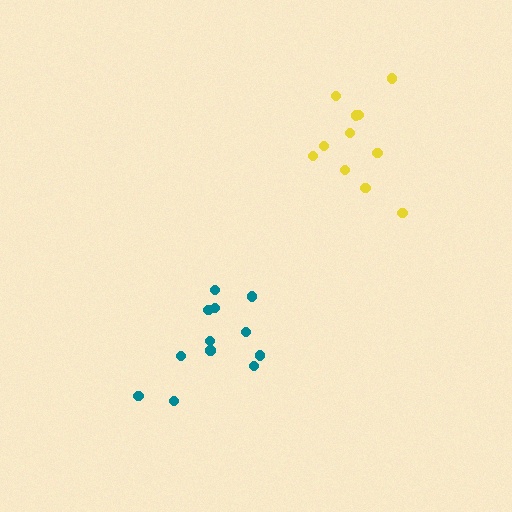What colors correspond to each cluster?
The clusters are colored: teal, yellow.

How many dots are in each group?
Group 1: 12 dots, Group 2: 11 dots (23 total).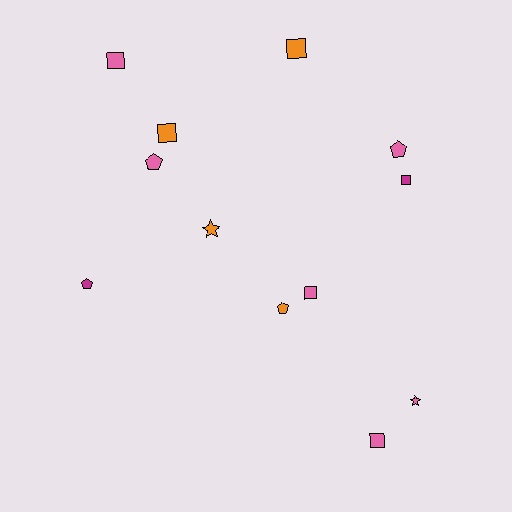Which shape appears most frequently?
Square, with 6 objects.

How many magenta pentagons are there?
There is 1 magenta pentagon.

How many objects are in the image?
There are 12 objects.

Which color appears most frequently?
Pink, with 6 objects.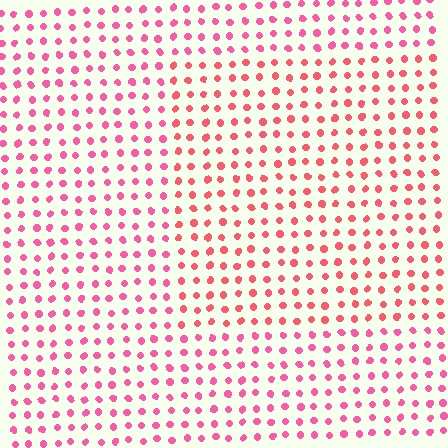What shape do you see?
I see a rectangle.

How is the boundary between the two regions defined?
The boundary is defined purely by a slight shift in hue (about 22 degrees). Spacing, size, and orientation are identical on both sides.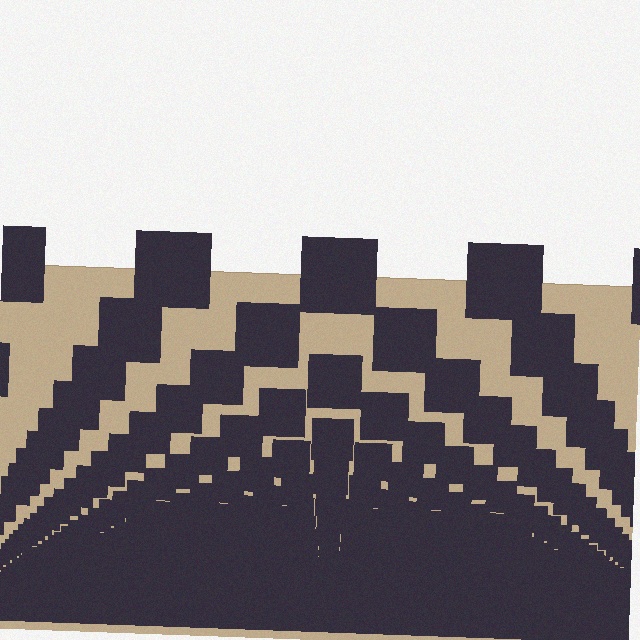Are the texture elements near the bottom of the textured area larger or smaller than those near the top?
Smaller. The gradient is inverted — elements near the bottom are smaller and denser.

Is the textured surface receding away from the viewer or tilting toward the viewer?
The surface appears to tilt toward the viewer. Texture elements get larger and sparser toward the top.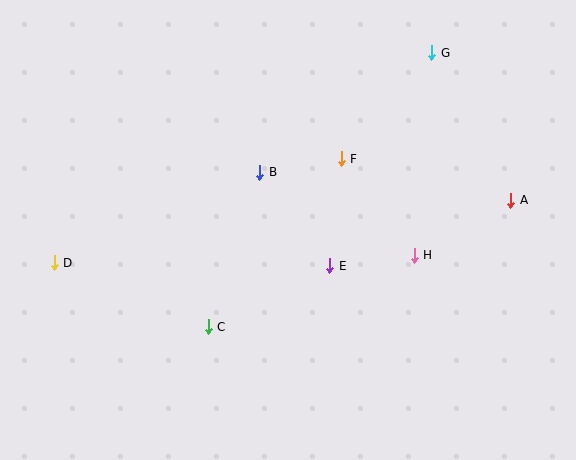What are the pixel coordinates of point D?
Point D is at (54, 263).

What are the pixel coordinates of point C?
Point C is at (208, 327).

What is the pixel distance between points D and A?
The distance between D and A is 460 pixels.